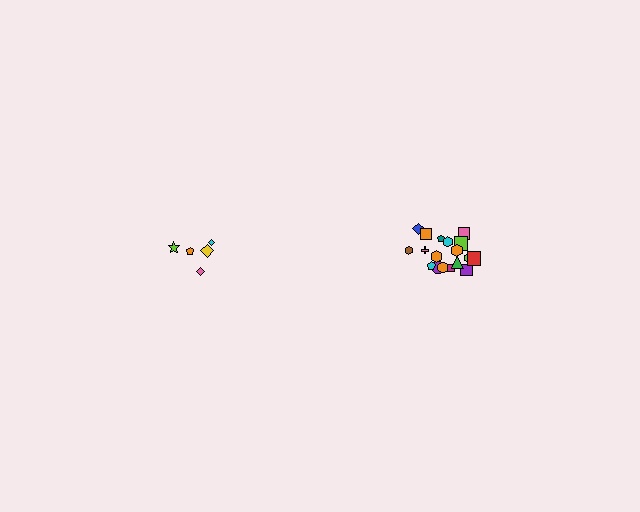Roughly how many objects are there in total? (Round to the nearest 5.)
Roughly 25 objects in total.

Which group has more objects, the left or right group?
The right group.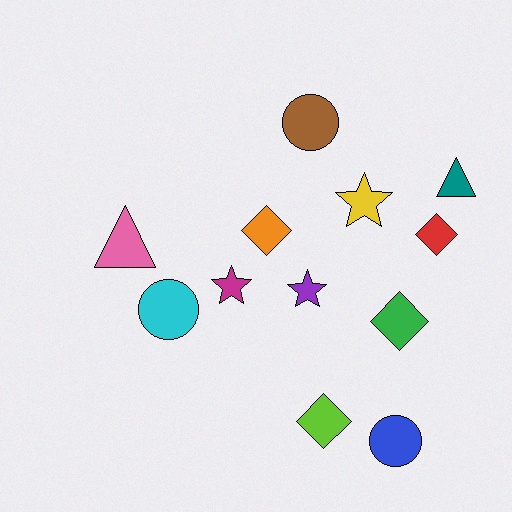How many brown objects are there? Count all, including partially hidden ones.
There is 1 brown object.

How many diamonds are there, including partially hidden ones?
There are 4 diamonds.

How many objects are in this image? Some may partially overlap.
There are 12 objects.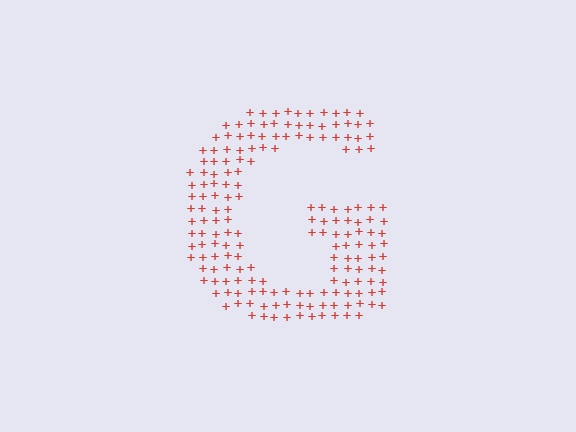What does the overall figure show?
The overall figure shows the letter G.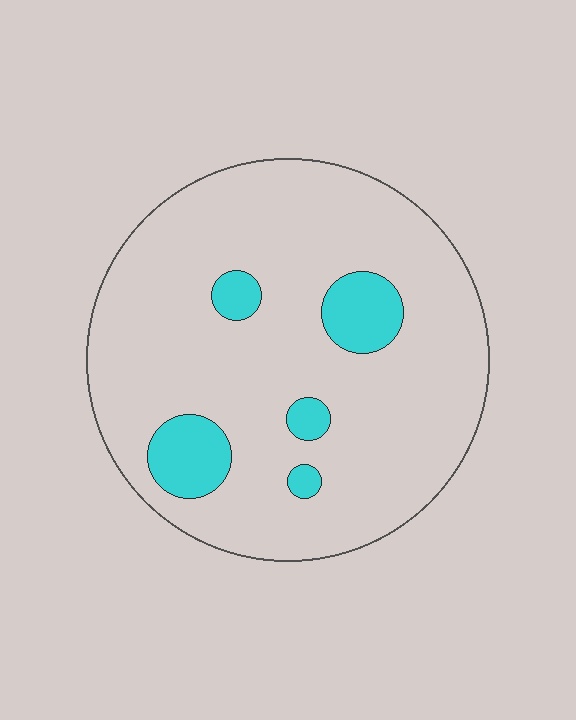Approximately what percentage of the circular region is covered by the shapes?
Approximately 10%.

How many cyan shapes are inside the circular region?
5.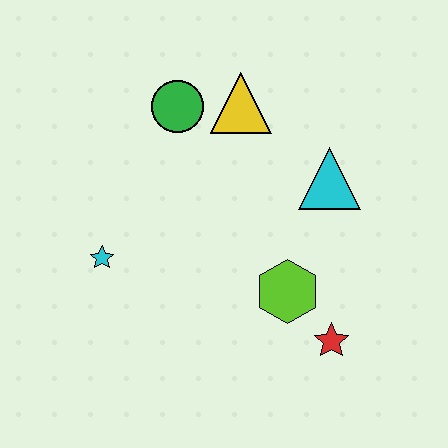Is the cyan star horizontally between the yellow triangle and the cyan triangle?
No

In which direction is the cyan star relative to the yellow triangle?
The cyan star is below the yellow triangle.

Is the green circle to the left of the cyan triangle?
Yes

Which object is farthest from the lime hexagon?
The green circle is farthest from the lime hexagon.